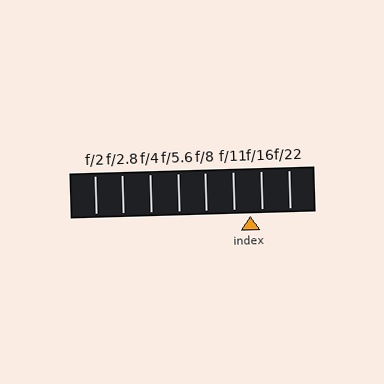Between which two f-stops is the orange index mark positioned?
The index mark is between f/11 and f/16.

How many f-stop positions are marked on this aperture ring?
There are 8 f-stop positions marked.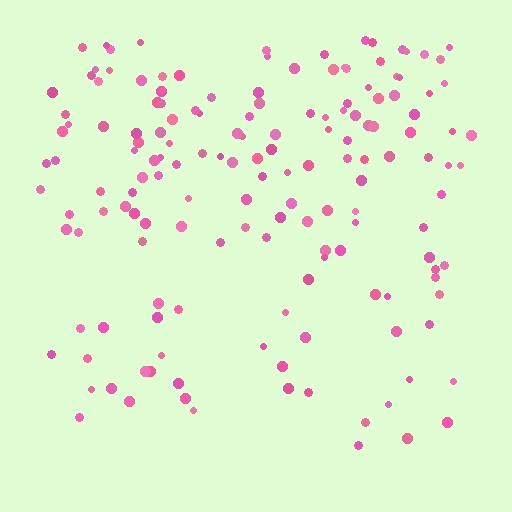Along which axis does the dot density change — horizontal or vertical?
Vertical.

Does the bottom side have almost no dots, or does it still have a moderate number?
Still a moderate number, just noticeably fewer than the top.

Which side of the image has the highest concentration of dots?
The top.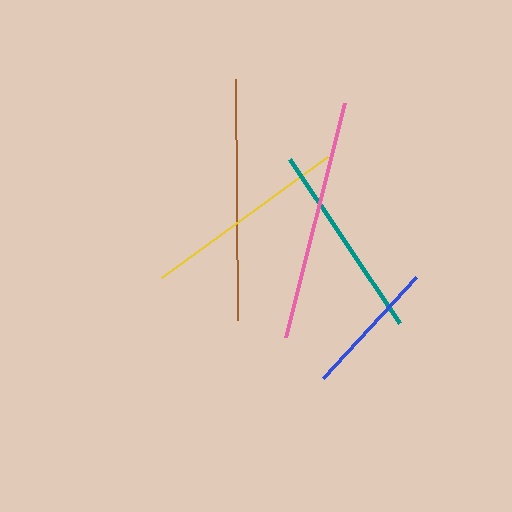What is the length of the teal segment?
The teal segment is approximately 198 pixels long.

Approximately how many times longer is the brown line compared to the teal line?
The brown line is approximately 1.2 times the length of the teal line.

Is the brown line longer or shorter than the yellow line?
The brown line is longer than the yellow line.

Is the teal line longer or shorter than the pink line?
The pink line is longer than the teal line.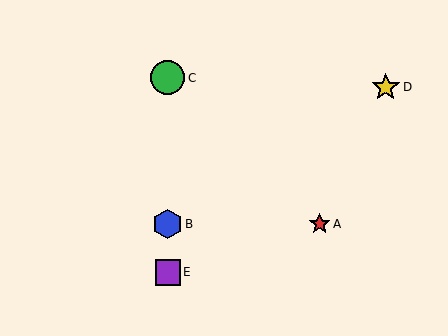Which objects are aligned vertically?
Objects B, C, E are aligned vertically.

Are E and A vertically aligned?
No, E is at x≈168 and A is at x≈320.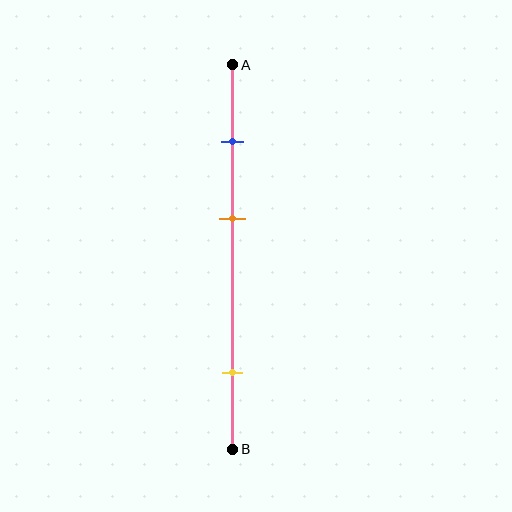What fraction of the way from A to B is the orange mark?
The orange mark is approximately 40% (0.4) of the way from A to B.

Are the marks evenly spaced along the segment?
No, the marks are not evenly spaced.